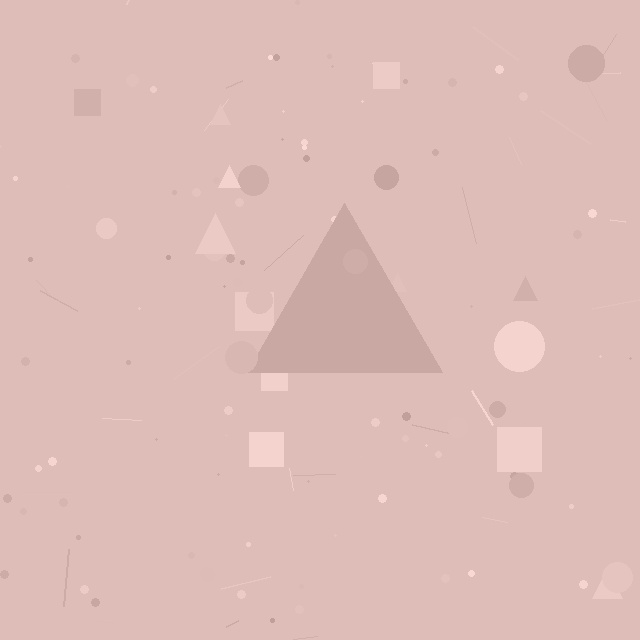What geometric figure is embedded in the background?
A triangle is embedded in the background.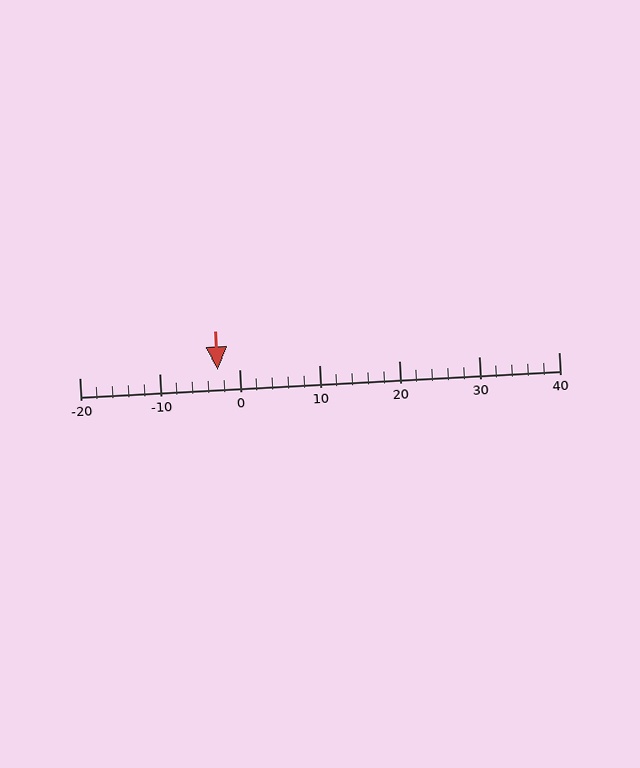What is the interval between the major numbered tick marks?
The major tick marks are spaced 10 units apart.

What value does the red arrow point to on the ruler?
The red arrow points to approximately -3.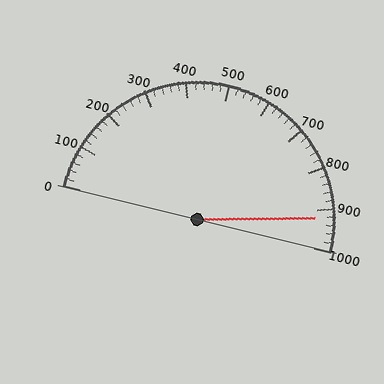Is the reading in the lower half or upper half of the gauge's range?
The reading is in the upper half of the range (0 to 1000).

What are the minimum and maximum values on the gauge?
The gauge ranges from 0 to 1000.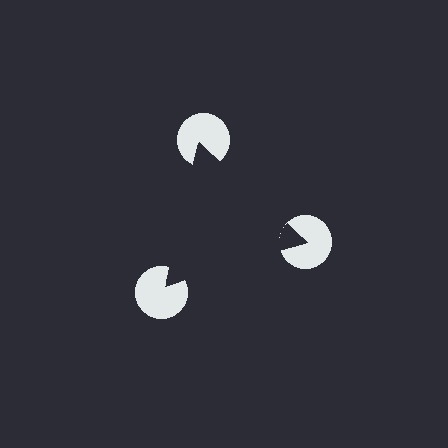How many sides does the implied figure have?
3 sides.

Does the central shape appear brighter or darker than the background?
It typically appears slightly darker than the background, even though no actual brightness change is drawn.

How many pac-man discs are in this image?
There are 3 — one at each vertex of the illusory triangle.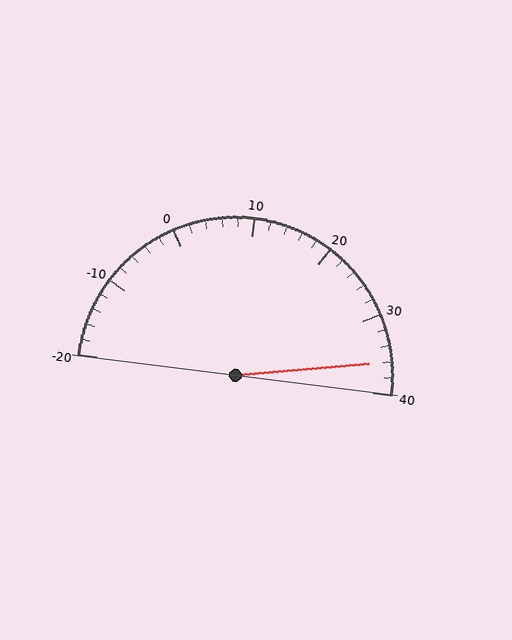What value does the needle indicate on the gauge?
The needle indicates approximately 36.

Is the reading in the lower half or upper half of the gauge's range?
The reading is in the upper half of the range (-20 to 40).